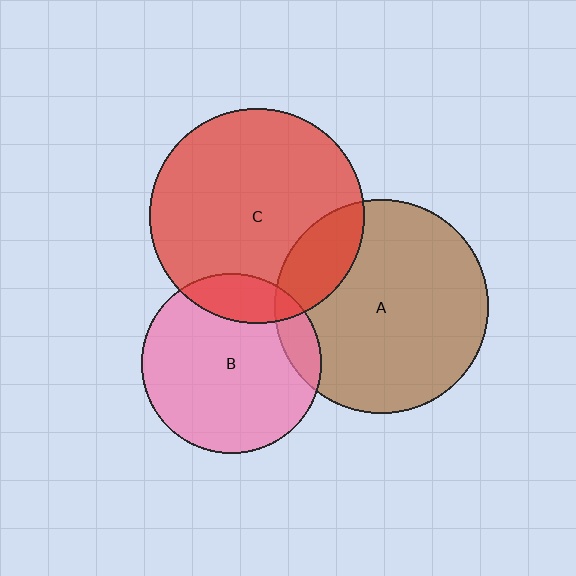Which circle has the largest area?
Circle C (red).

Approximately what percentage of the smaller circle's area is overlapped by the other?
Approximately 15%.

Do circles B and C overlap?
Yes.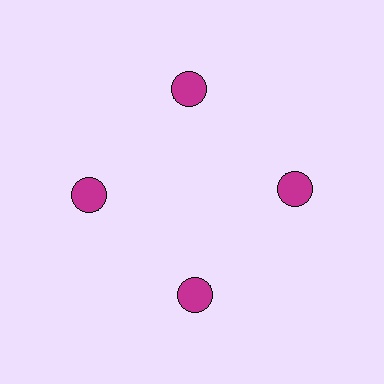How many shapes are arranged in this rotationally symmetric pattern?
There are 8 shapes, arranged in 4 groups of 2.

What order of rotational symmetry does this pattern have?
This pattern has 4-fold rotational symmetry.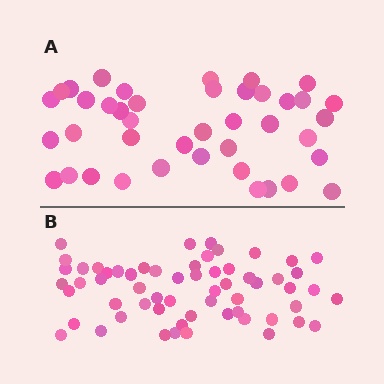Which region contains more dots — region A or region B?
Region B (the bottom region) has more dots.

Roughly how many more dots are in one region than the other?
Region B has approximately 20 more dots than region A.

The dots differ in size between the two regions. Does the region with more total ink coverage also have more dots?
No. Region A has more total ink coverage because its dots are larger, but region B actually contains more individual dots. Total area can be misleading — the number of items is what matters here.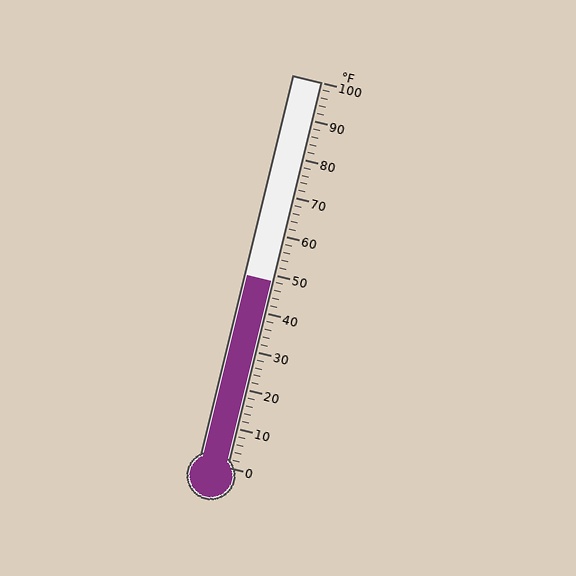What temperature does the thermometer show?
The thermometer shows approximately 48°F.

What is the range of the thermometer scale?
The thermometer scale ranges from 0°F to 100°F.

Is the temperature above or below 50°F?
The temperature is below 50°F.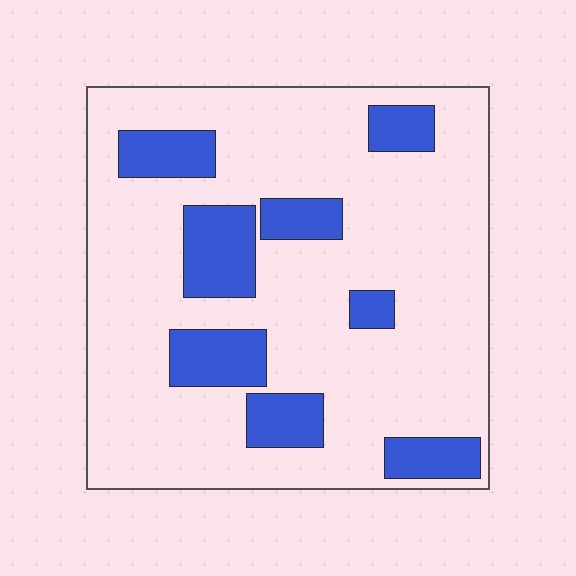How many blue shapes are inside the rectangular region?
8.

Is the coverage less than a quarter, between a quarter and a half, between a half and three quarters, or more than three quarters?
Less than a quarter.